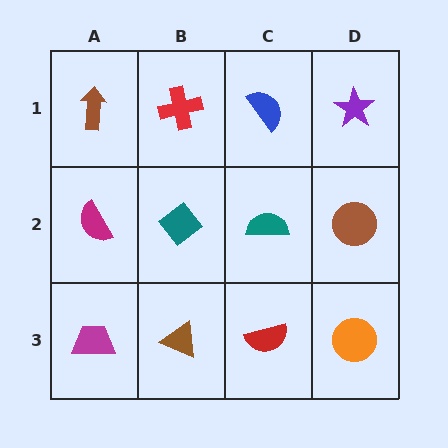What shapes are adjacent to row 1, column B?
A teal diamond (row 2, column B), a brown arrow (row 1, column A), a blue semicircle (row 1, column C).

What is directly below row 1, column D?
A brown circle.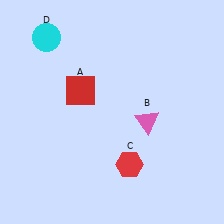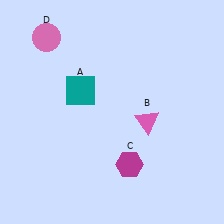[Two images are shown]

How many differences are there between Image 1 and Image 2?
There are 3 differences between the two images.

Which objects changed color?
A changed from red to teal. C changed from red to magenta. D changed from cyan to pink.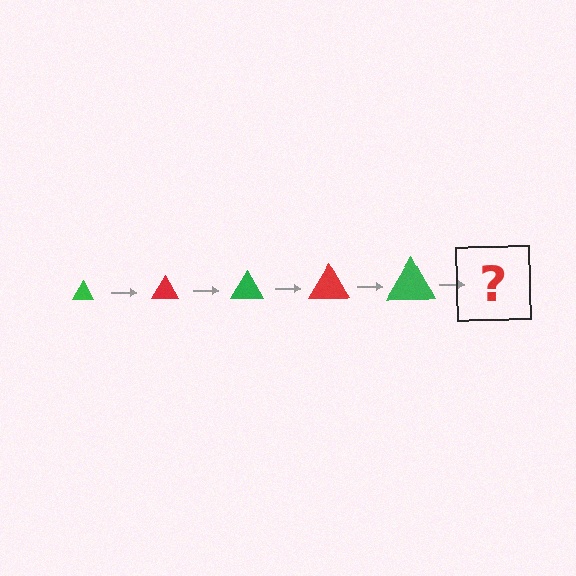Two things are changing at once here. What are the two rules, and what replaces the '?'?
The two rules are that the triangle grows larger each step and the color cycles through green and red. The '?' should be a red triangle, larger than the previous one.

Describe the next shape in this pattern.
It should be a red triangle, larger than the previous one.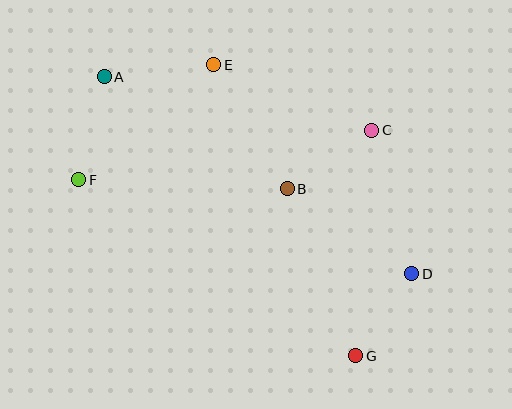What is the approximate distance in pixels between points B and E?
The distance between B and E is approximately 144 pixels.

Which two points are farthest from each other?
Points A and G are farthest from each other.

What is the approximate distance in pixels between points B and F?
The distance between B and F is approximately 209 pixels.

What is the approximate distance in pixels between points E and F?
The distance between E and F is approximately 177 pixels.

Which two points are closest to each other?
Points D and G are closest to each other.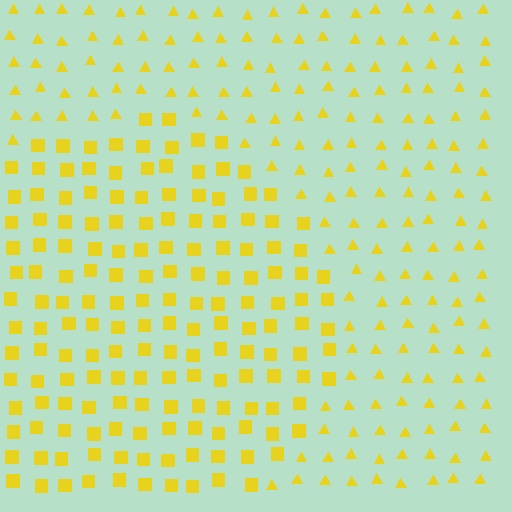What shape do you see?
I see a circle.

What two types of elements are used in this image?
The image uses squares inside the circle region and triangles outside it.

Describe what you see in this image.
The image is filled with small yellow elements arranged in a uniform grid. A circle-shaped region contains squares, while the surrounding area contains triangles. The boundary is defined purely by the change in element shape.